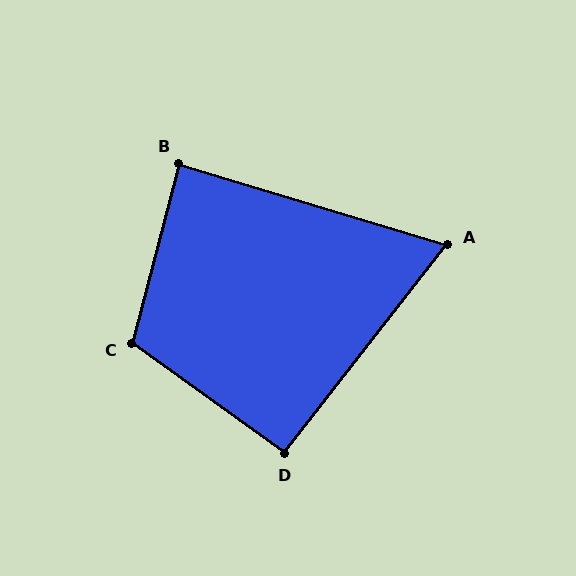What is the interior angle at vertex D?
Approximately 92 degrees (approximately right).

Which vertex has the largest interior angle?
C, at approximately 111 degrees.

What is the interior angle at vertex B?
Approximately 88 degrees (approximately right).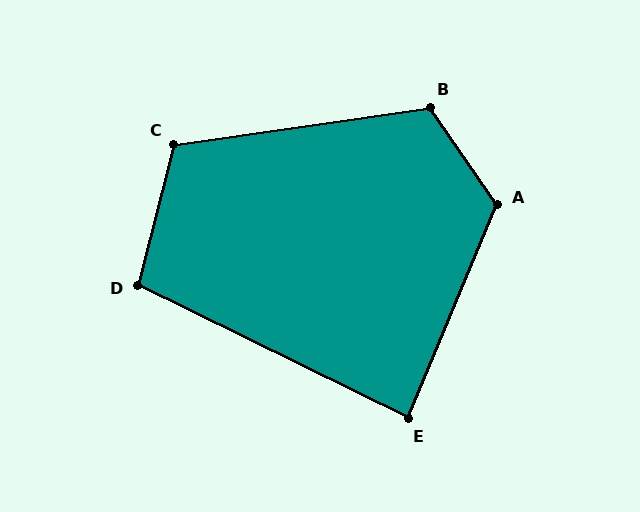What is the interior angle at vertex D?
Approximately 102 degrees (obtuse).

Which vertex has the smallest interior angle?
E, at approximately 86 degrees.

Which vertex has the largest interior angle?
A, at approximately 123 degrees.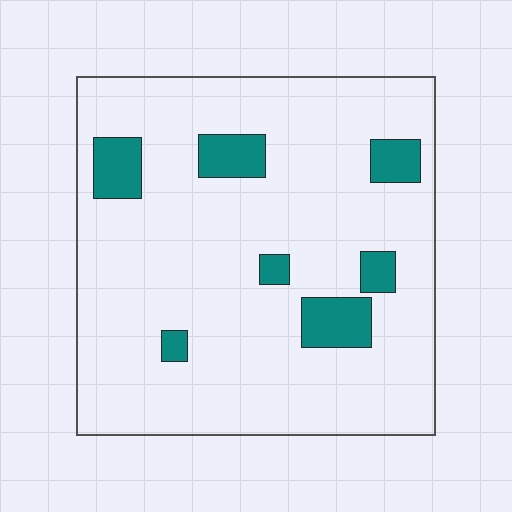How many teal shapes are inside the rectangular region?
7.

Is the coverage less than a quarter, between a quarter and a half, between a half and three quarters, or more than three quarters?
Less than a quarter.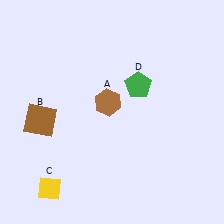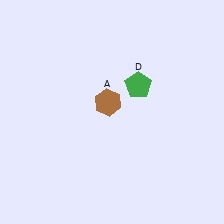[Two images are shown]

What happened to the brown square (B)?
The brown square (B) was removed in Image 2. It was in the bottom-left area of Image 1.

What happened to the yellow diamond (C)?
The yellow diamond (C) was removed in Image 2. It was in the bottom-left area of Image 1.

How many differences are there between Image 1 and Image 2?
There are 2 differences between the two images.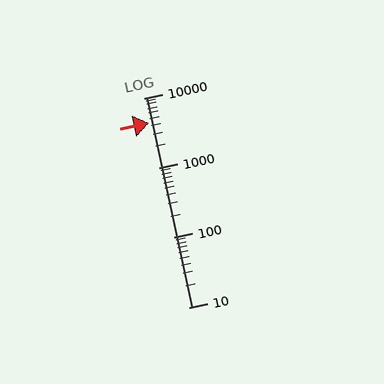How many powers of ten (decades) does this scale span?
The scale spans 3 decades, from 10 to 10000.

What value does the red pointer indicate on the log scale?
The pointer indicates approximately 4400.